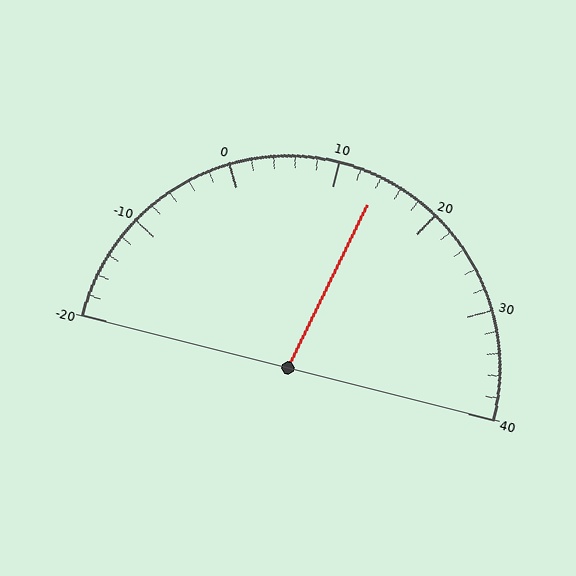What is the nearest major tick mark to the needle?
The nearest major tick mark is 10.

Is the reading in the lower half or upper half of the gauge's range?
The reading is in the upper half of the range (-20 to 40).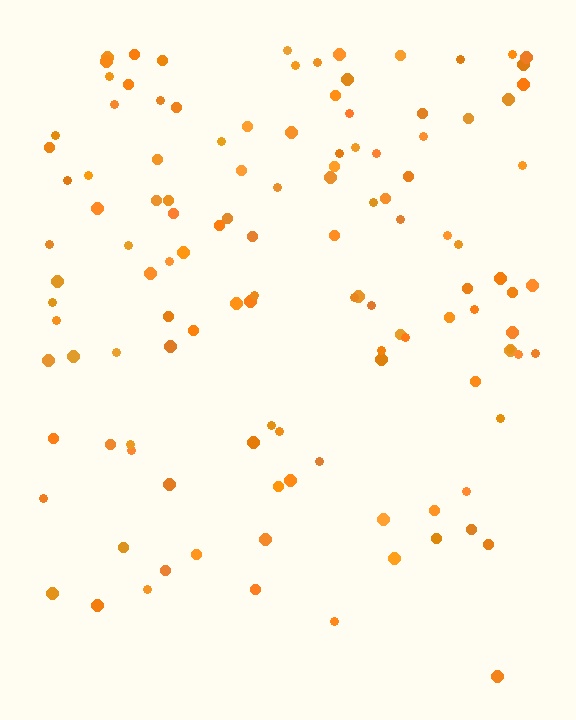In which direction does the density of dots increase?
From bottom to top, with the top side densest.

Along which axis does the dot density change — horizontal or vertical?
Vertical.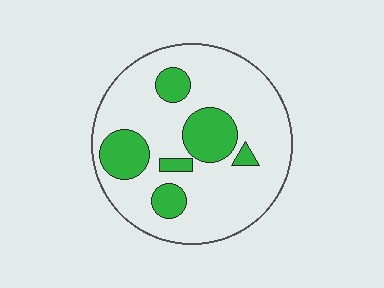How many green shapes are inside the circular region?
6.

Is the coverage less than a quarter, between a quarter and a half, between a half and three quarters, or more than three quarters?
Less than a quarter.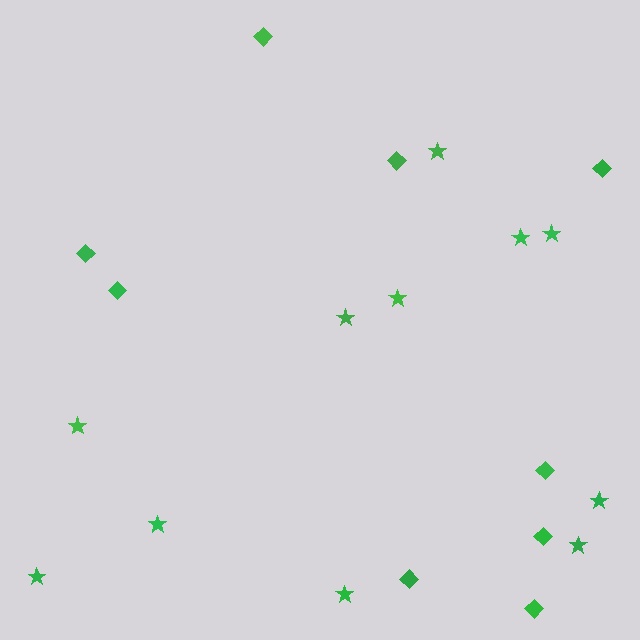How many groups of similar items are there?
There are 2 groups: one group of stars (11) and one group of diamonds (9).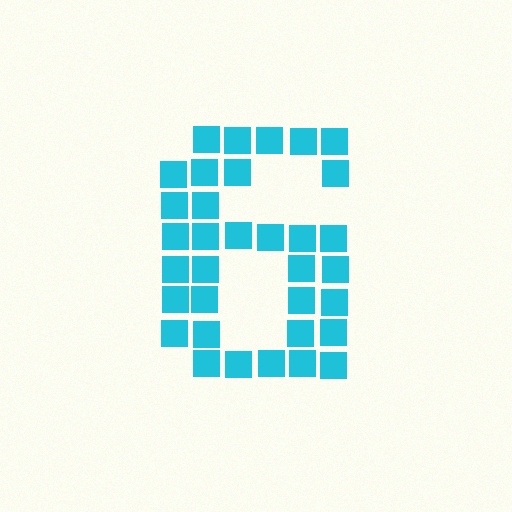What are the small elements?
The small elements are squares.